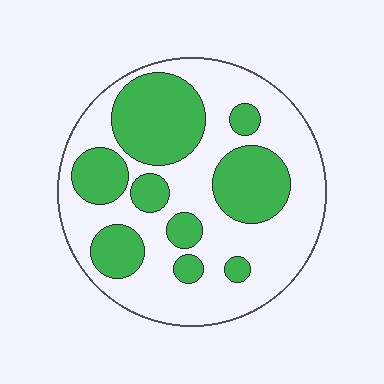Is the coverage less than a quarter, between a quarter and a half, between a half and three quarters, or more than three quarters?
Between a quarter and a half.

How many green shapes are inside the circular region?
9.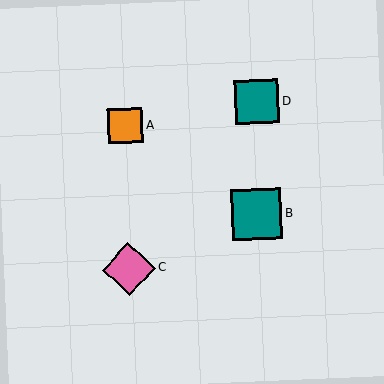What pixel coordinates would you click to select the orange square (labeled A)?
Click at (125, 126) to select the orange square A.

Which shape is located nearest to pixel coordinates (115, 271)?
The pink diamond (labeled C) at (129, 269) is nearest to that location.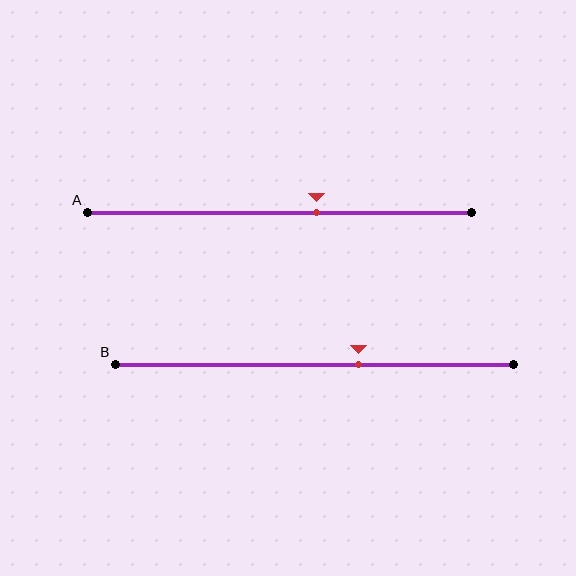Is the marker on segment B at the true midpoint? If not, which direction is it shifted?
No, the marker on segment B is shifted to the right by about 11% of the segment length.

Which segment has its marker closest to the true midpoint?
Segment A has its marker closest to the true midpoint.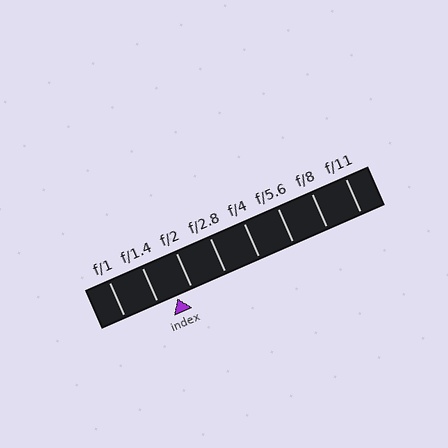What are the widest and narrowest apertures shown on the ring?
The widest aperture shown is f/1 and the narrowest is f/11.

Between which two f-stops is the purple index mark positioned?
The index mark is between f/1.4 and f/2.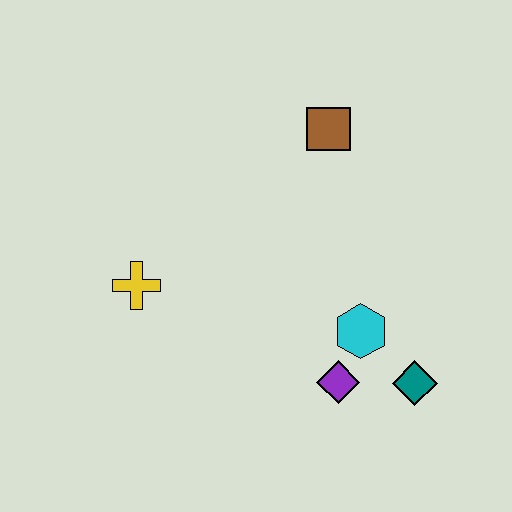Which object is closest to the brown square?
The cyan hexagon is closest to the brown square.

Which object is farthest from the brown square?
The teal diamond is farthest from the brown square.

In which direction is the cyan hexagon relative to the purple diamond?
The cyan hexagon is above the purple diamond.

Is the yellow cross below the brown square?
Yes